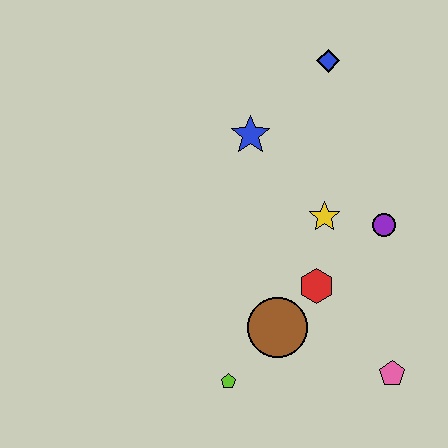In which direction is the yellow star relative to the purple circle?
The yellow star is to the left of the purple circle.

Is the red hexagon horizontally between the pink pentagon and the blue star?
Yes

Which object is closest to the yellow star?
The purple circle is closest to the yellow star.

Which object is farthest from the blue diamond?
The lime pentagon is farthest from the blue diamond.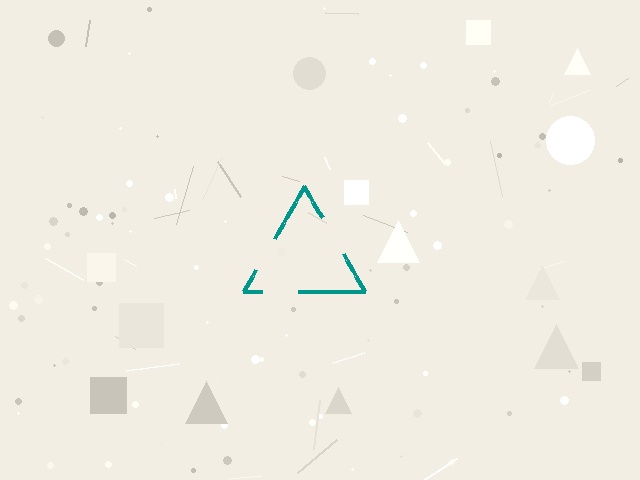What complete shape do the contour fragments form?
The contour fragments form a triangle.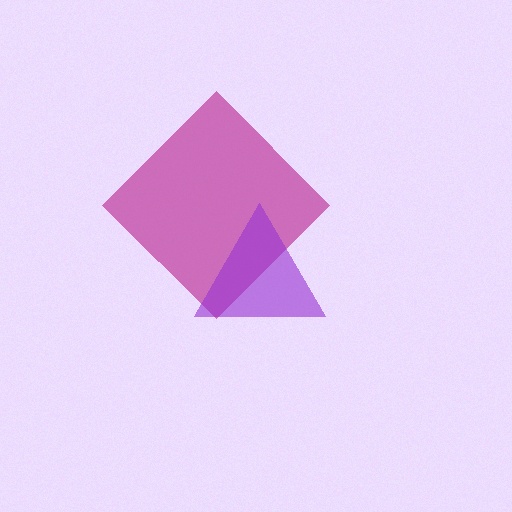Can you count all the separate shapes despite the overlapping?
Yes, there are 2 separate shapes.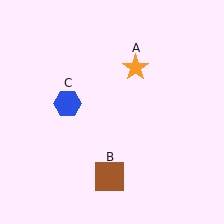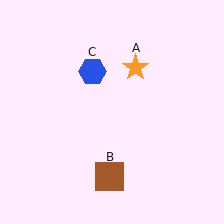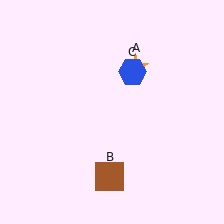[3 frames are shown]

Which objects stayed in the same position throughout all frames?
Orange star (object A) and brown square (object B) remained stationary.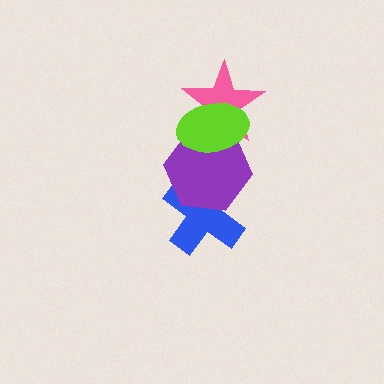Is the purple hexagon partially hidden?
Yes, it is partially covered by another shape.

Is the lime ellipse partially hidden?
No, no other shape covers it.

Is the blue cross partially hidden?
Yes, it is partially covered by another shape.